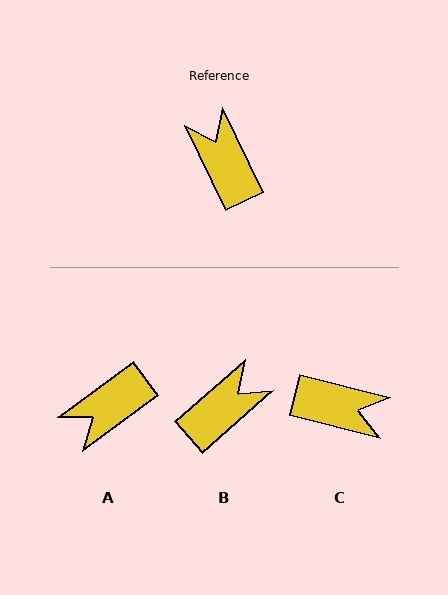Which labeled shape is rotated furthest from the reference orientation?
C, about 130 degrees away.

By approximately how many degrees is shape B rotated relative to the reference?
Approximately 74 degrees clockwise.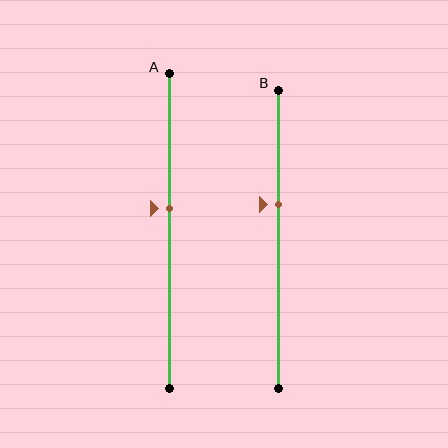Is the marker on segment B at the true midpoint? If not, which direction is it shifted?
No, the marker on segment B is shifted upward by about 12% of the segment length.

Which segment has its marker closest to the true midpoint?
Segment A has its marker closest to the true midpoint.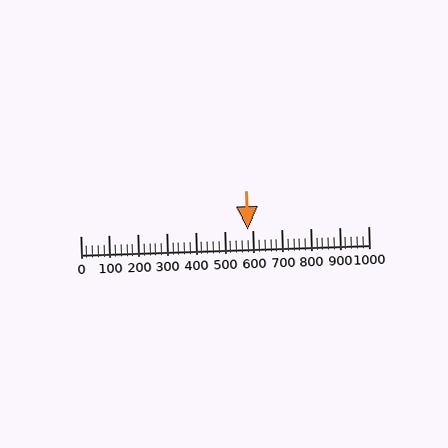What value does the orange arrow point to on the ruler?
The orange arrow points to approximately 580.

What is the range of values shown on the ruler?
The ruler shows values from 0 to 1000.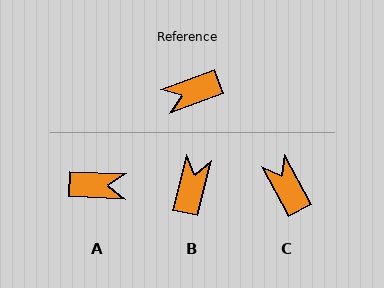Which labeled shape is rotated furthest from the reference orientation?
A, about 157 degrees away.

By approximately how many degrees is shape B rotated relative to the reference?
Approximately 124 degrees clockwise.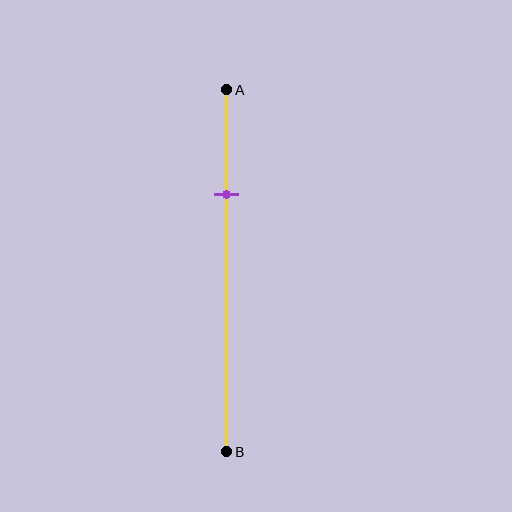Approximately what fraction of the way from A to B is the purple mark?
The purple mark is approximately 30% of the way from A to B.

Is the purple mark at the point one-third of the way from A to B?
No, the mark is at about 30% from A, not at the 33% one-third point.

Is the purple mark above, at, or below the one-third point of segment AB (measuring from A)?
The purple mark is above the one-third point of segment AB.